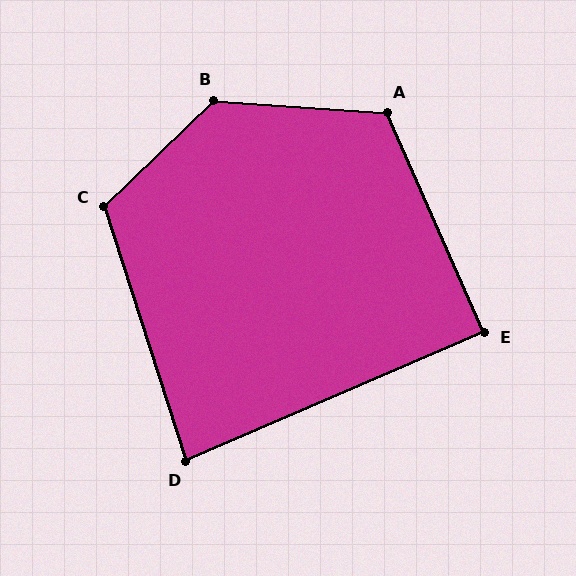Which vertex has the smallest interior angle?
D, at approximately 85 degrees.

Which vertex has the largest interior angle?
B, at approximately 132 degrees.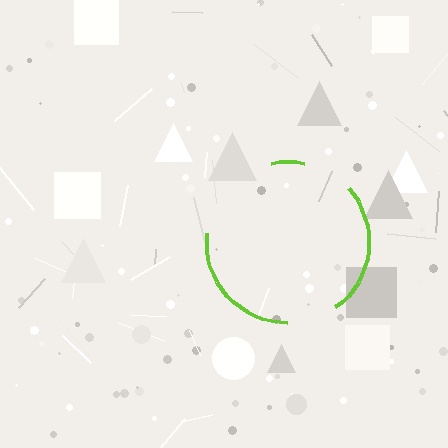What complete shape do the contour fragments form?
The contour fragments form a circle.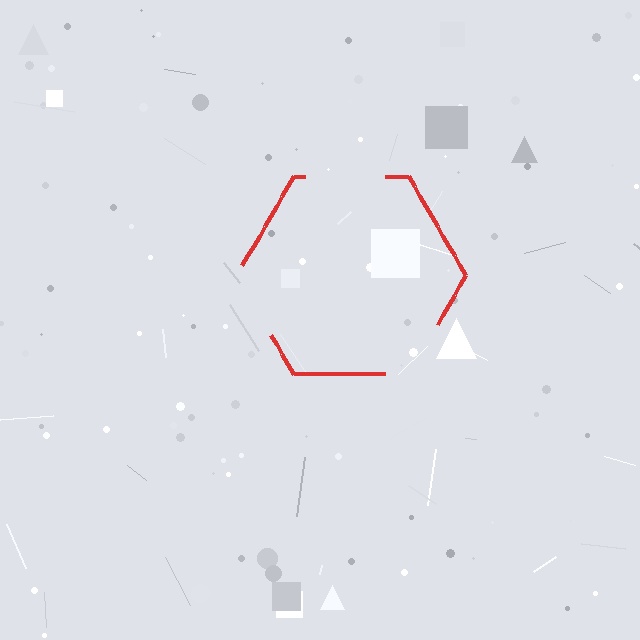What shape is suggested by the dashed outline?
The dashed outline suggests a hexagon.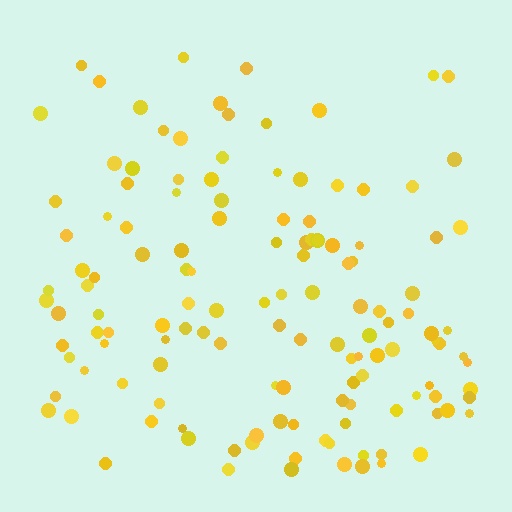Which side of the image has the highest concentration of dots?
The bottom.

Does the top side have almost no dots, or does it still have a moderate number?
Still a moderate number, just noticeably fewer than the bottom.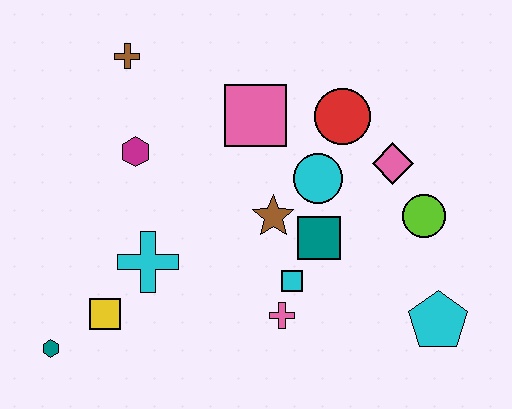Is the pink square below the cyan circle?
No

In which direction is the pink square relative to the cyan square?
The pink square is above the cyan square.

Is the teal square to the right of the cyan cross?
Yes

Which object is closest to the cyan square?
The pink cross is closest to the cyan square.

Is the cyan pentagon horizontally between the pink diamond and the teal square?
No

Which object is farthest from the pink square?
The teal hexagon is farthest from the pink square.